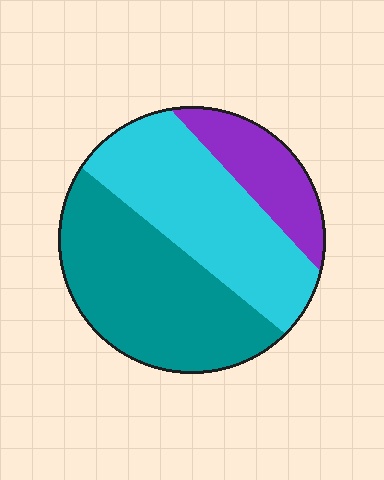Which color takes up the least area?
Purple, at roughly 15%.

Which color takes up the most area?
Teal, at roughly 45%.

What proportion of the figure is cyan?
Cyan covers 39% of the figure.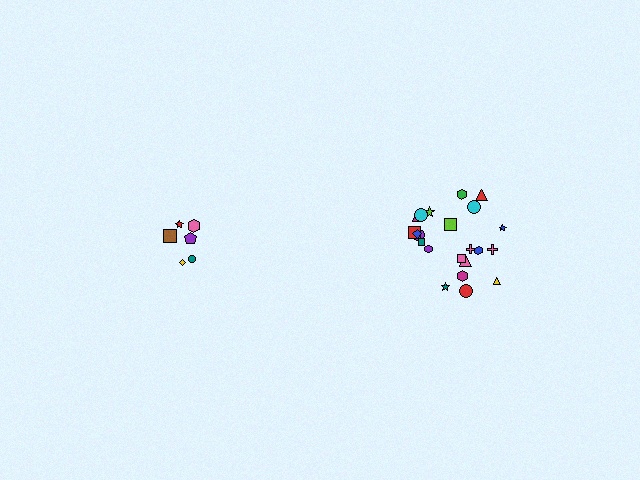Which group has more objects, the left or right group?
The right group.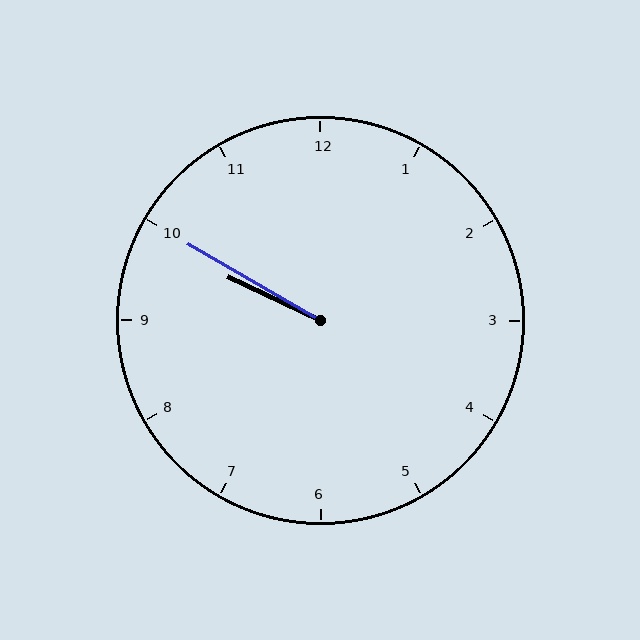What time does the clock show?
9:50.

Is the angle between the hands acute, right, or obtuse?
It is acute.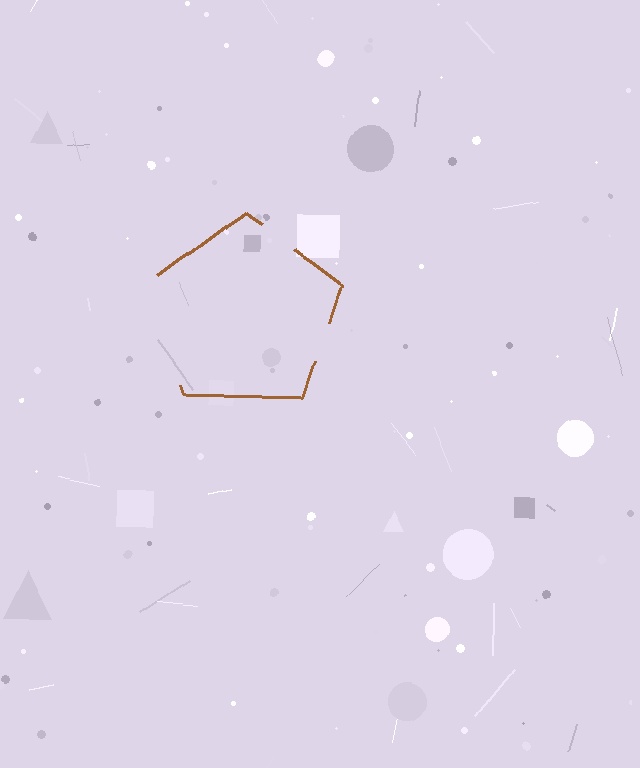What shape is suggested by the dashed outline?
The dashed outline suggests a pentagon.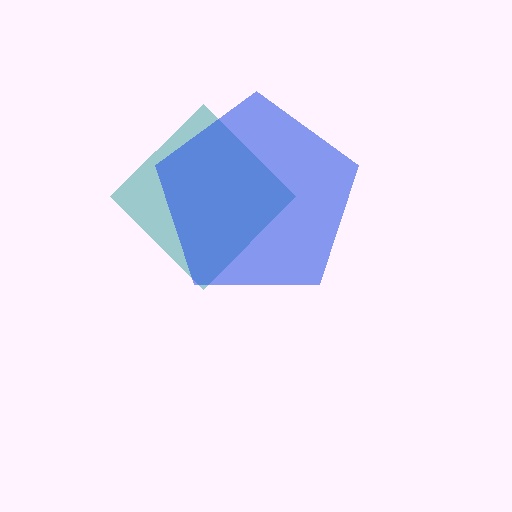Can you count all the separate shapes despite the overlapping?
Yes, there are 2 separate shapes.